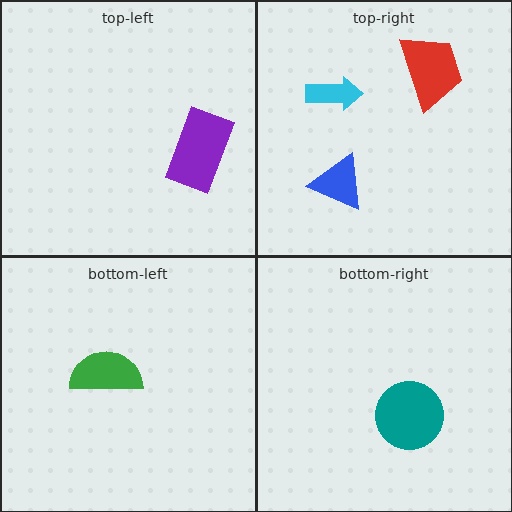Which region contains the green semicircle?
The bottom-left region.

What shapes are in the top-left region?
The purple rectangle.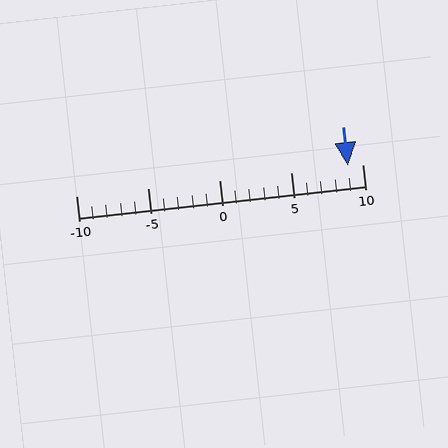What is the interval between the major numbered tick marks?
The major tick marks are spaced 5 units apart.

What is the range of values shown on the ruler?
The ruler shows values from -10 to 10.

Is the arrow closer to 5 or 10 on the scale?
The arrow is closer to 10.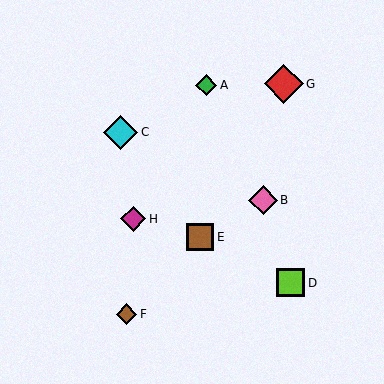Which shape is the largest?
The red diamond (labeled G) is the largest.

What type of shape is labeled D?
Shape D is a lime square.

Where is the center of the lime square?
The center of the lime square is at (291, 283).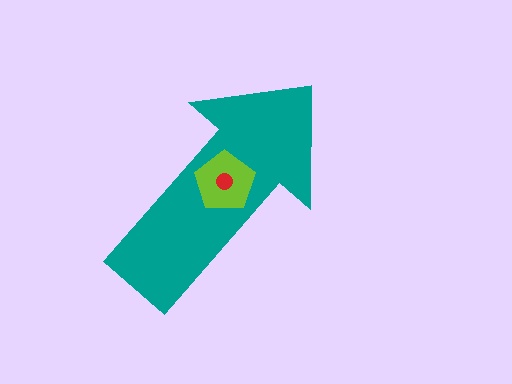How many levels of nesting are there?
3.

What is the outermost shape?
The teal arrow.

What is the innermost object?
The red circle.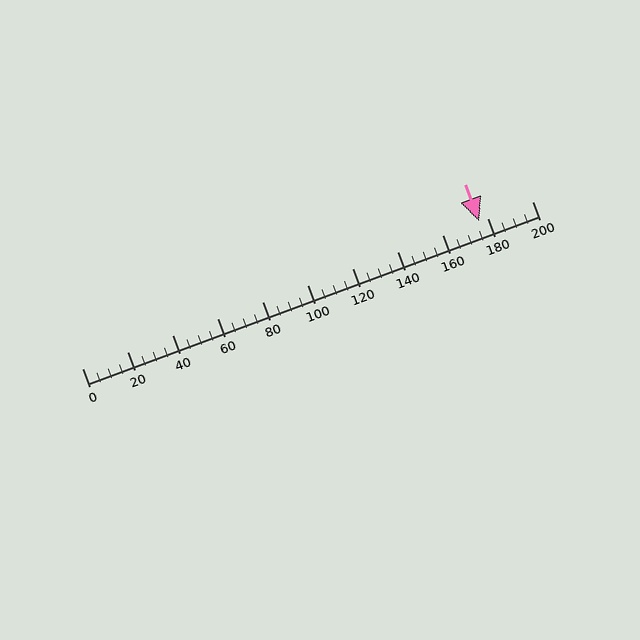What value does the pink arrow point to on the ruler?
The pink arrow points to approximately 176.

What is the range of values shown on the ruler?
The ruler shows values from 0 to 200.